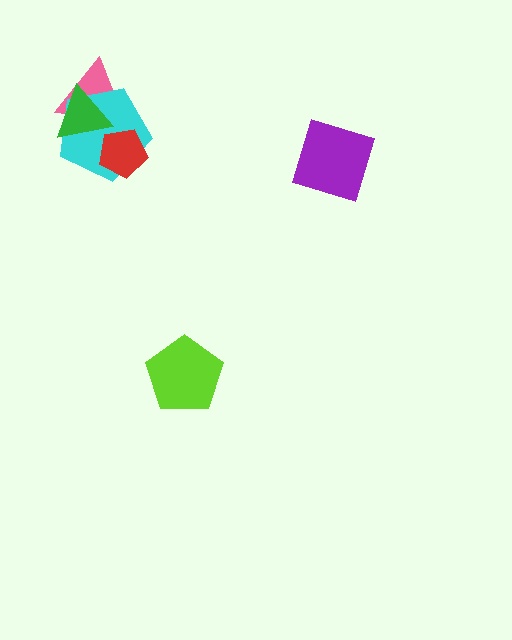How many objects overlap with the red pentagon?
1 object overlaps with the red pentagon.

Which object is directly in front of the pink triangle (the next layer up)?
The cyan pentagon is directly in front of the pink triangle.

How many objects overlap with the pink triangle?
2 objects overlap with the pink triangle.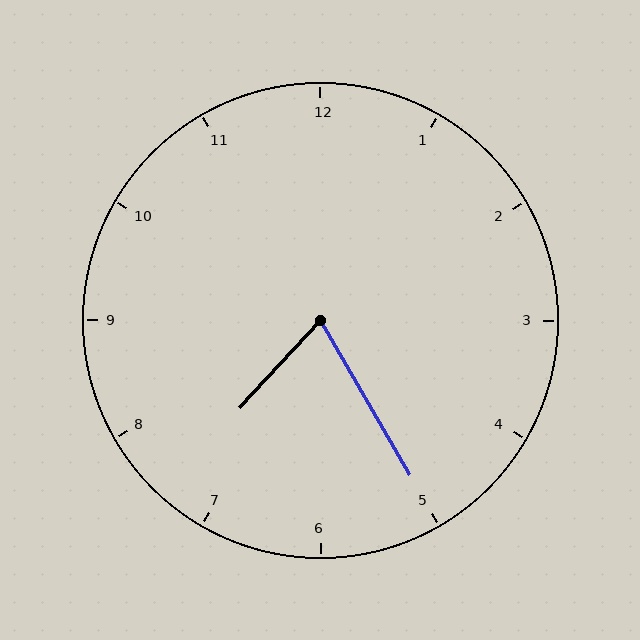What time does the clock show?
7:25.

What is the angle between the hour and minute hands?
Approximately 72 degrees.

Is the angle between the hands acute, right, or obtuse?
It is acute.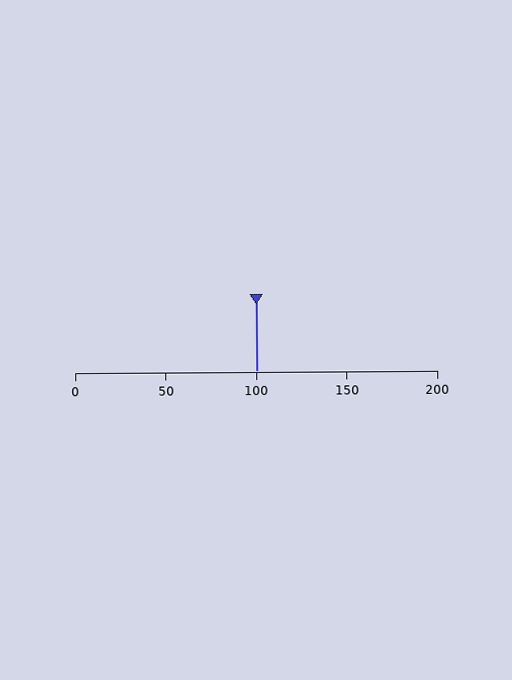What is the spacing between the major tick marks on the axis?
The major ticks are spaced 50 apart.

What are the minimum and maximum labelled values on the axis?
The axis runs from 0 to 200.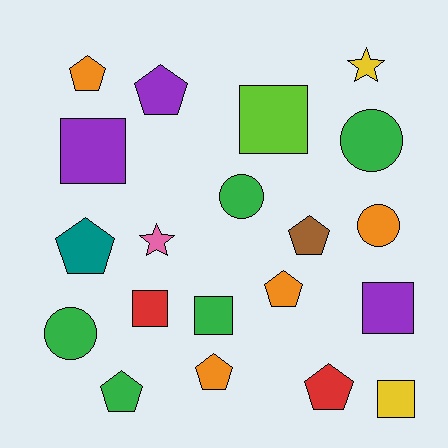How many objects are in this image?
There are 20 objects.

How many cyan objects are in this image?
There are no cyan objects.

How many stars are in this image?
There are 2 stars.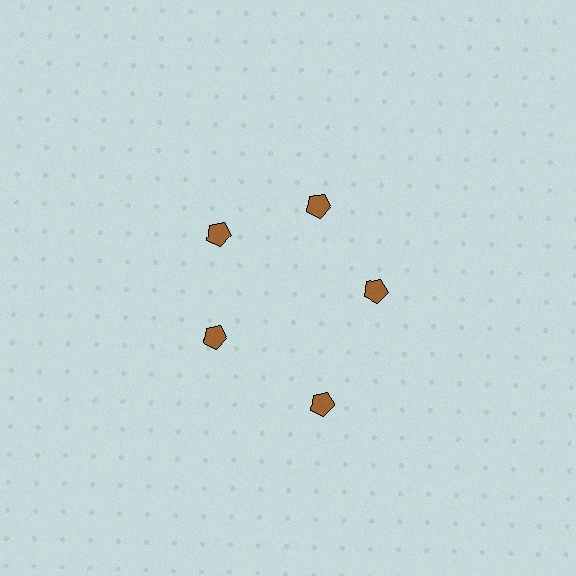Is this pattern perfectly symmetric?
No. The 5 brown pentagons are arranged in a ring, but one element near the 5 o'clock position is pushed outward from the center, breaking the 5-fold rotational symmetry.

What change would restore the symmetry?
The symmetry would be restored by moving it inward, back onto the ring so that all 5 pentagons sit at equal angles and equal distance from the center.